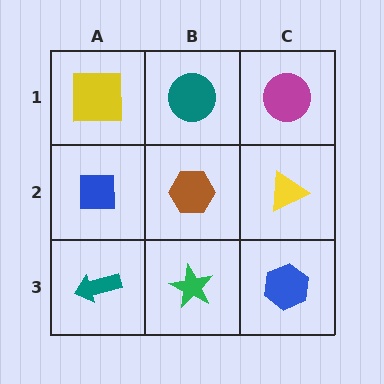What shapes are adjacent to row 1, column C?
A yellow triangle (row 2, column C), a teal circle (row 1, column B).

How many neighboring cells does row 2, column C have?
3.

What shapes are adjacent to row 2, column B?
A teal circle (row 1, column B), a green star (row 3, column B), a blue square (row 2, column A), a yellow triangle (row 2, column C).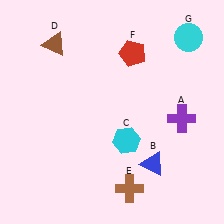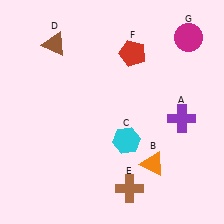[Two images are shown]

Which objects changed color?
B changed from blue to orange. G changed from cyan to magenta.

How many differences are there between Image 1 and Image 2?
There are 2 differences between the two images.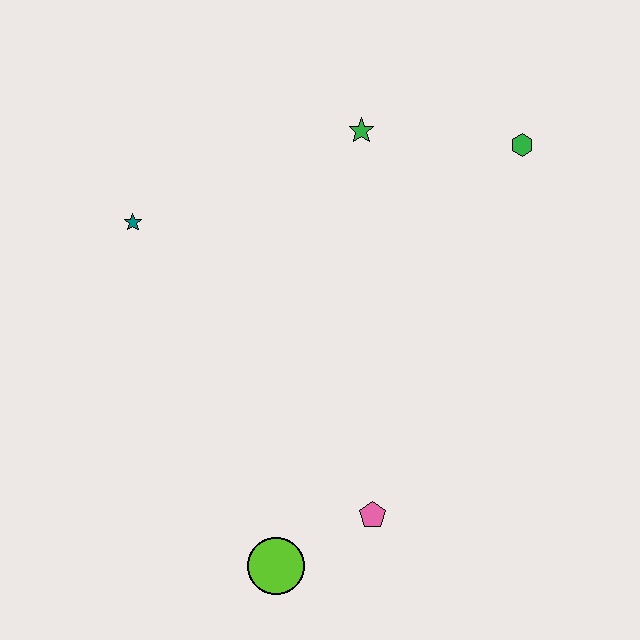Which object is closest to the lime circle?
The pink pentagon is closest to the lime circle.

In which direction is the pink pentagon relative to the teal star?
The pink pentagon is below the teal star.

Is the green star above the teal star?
Yes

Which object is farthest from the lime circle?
The green hexagon is farthest from the lime circle.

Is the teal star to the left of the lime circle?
Yes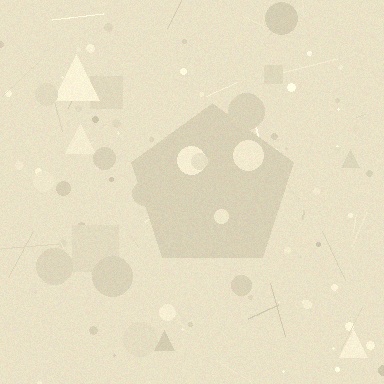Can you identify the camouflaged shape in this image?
The camouflaged shape is a pentagon.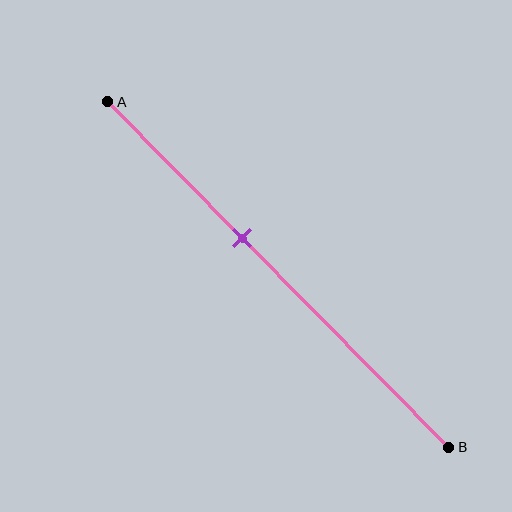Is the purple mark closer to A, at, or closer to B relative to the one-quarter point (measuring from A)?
The purple mark is closer to point B than the one-quarter point of segment AB.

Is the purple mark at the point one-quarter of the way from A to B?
No, the mark is at about 40% from A, not at the 25% one-quarter point.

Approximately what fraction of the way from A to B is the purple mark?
The purple mark is approximately 40% of the way from A to B.